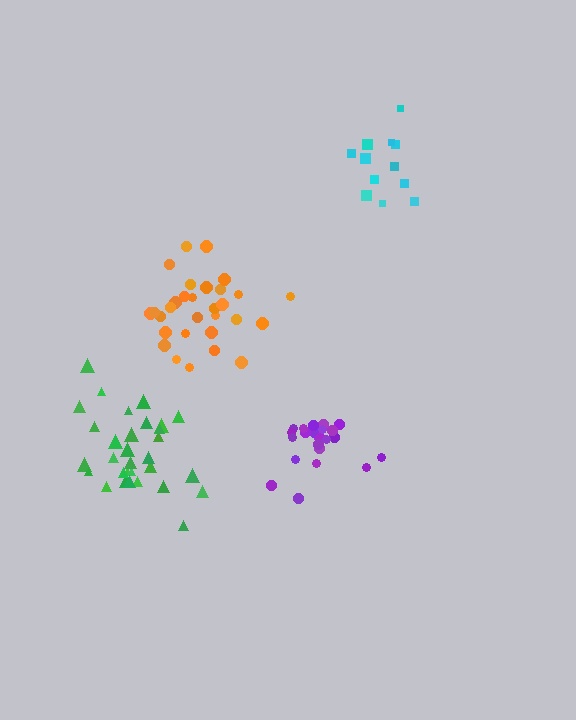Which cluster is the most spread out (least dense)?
Cyan.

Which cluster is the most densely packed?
Purple.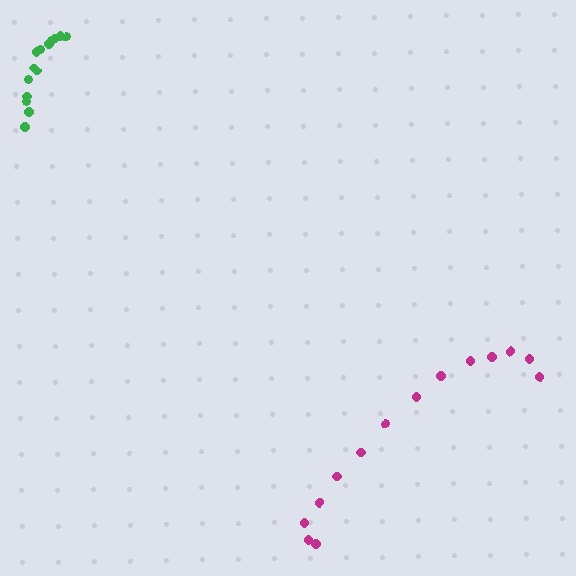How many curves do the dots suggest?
There are 2 distinct paths.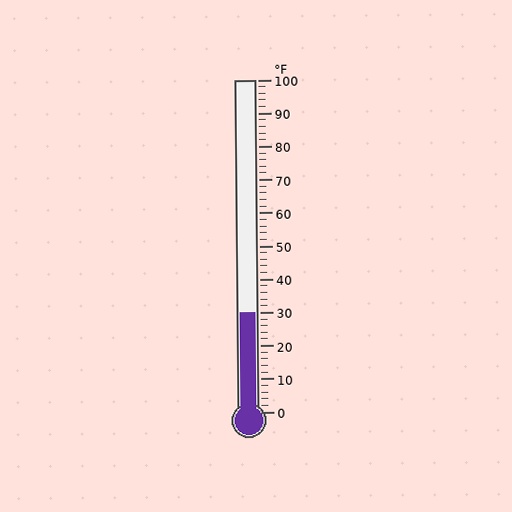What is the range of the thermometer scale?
The thermometer scale ranges from 0°F to 100°F.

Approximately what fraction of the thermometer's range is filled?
The thermometer is filled to approximately 30% of its range.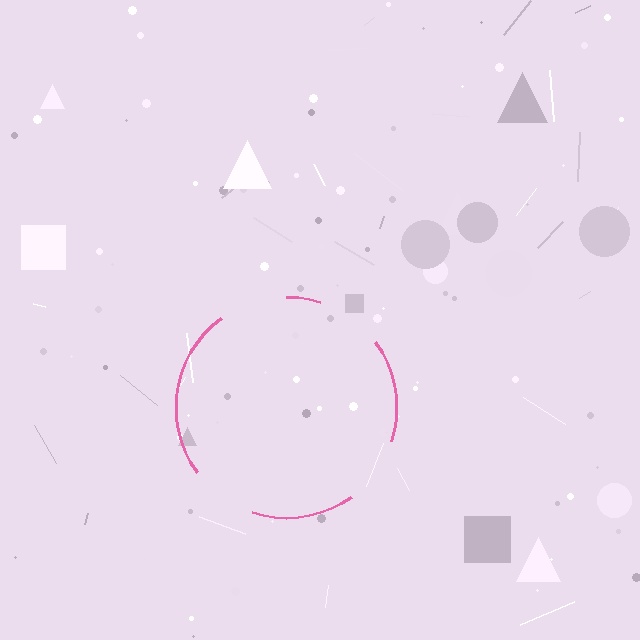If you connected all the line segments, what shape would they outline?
They would outline a circle.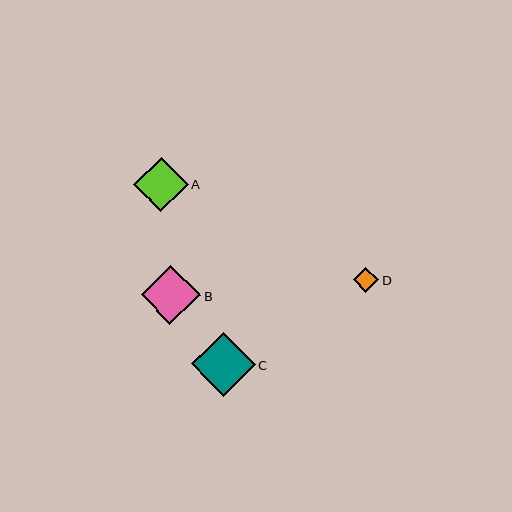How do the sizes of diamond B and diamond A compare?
Diamond B and diamond A are approximately the same size.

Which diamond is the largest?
Diamond C is the largest with a size of approximately 64 pixels.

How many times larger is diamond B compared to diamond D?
Diamond B is approximately 2.3 times the size of diamond D.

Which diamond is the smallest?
Diamond D is the smallest with a size of approximately 25 pixels.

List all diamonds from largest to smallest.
From largest to smallest: C, B, A, D.